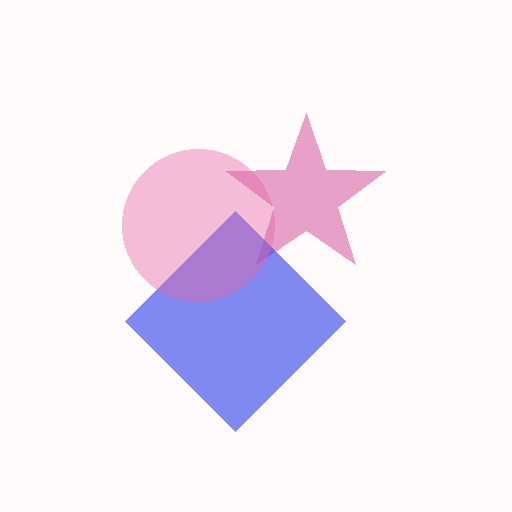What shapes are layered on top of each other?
The layered shapes are: a magenta star, a blue diamond, a pink circle.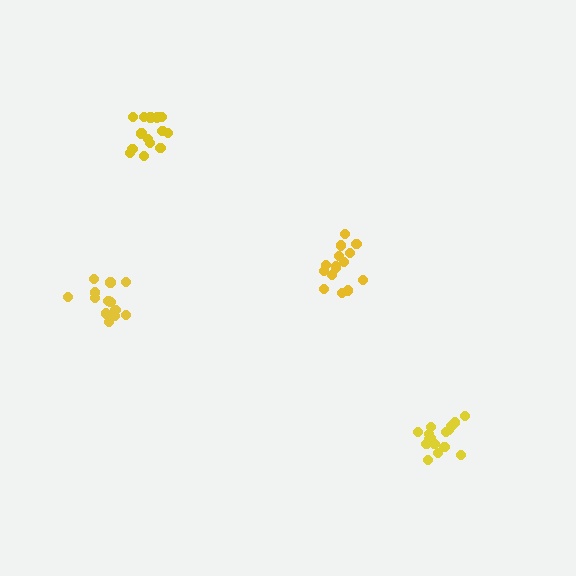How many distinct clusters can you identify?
There are 4 distinct clusters.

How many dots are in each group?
Group 1: 14 dots, Group 2: 15 dots, Group 3: 17 dots, Group 4: 13 dots (59 total).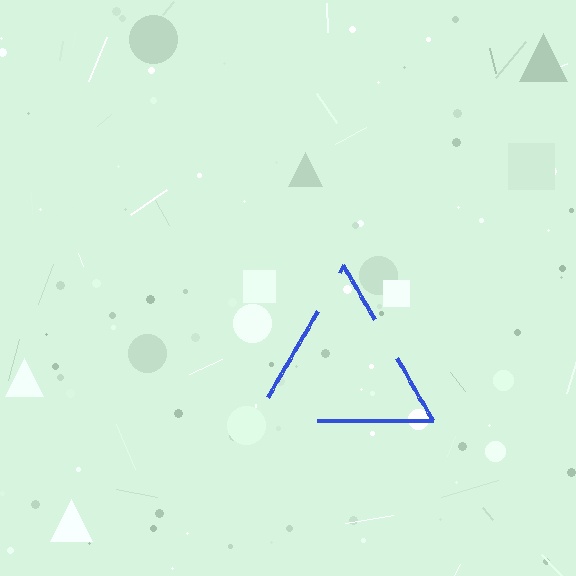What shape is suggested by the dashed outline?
The dashed outline suggests a triangle.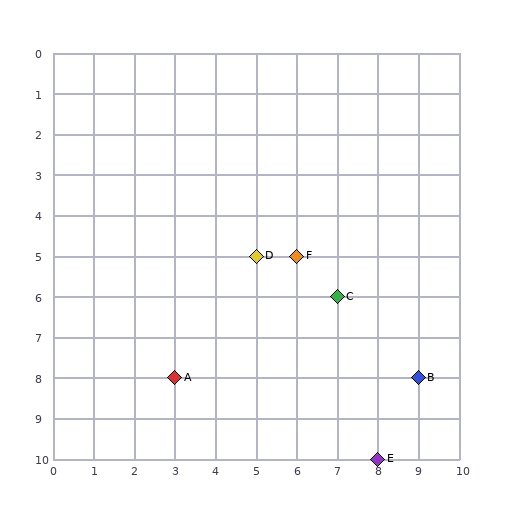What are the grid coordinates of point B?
Point B is at grid coordinates (9, 8).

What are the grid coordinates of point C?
Point C is at grid coordinates (7, 6).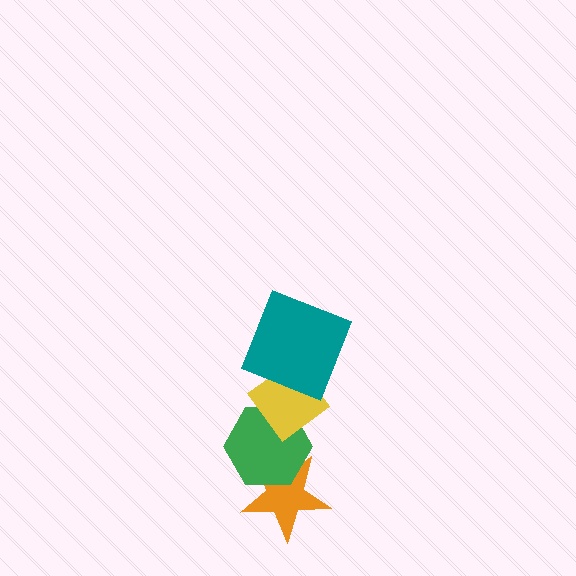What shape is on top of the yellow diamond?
The teal square is on top of the yellow diamond.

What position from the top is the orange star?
The orange star is 4th from the top.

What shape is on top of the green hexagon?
The yellow diamond is on top of the green hexagon.